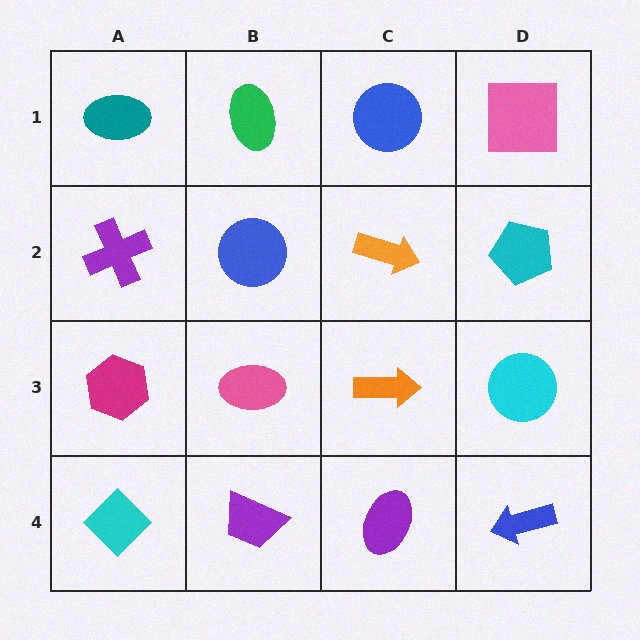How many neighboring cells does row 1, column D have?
2.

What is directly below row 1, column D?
A cyan pentagon.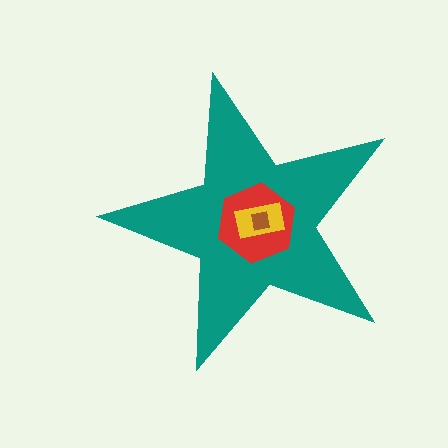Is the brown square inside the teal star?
Yes.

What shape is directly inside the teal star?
The red hexagon.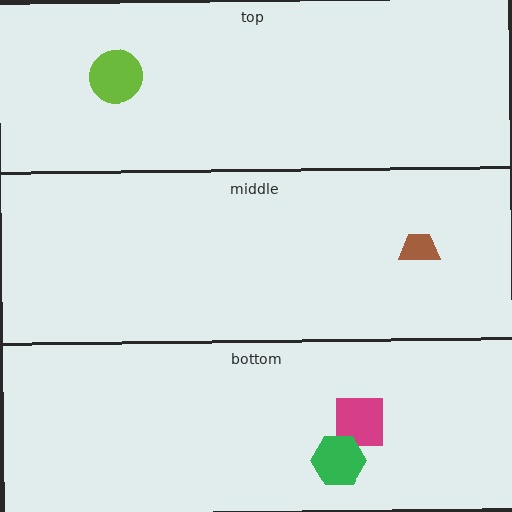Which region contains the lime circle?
The top region.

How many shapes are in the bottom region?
2.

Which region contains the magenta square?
The bottom region.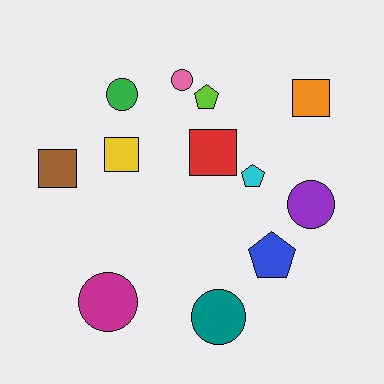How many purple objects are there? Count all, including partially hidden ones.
There is 1 purple object.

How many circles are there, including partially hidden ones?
There are 5 circles.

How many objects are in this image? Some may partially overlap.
There are 12 objects.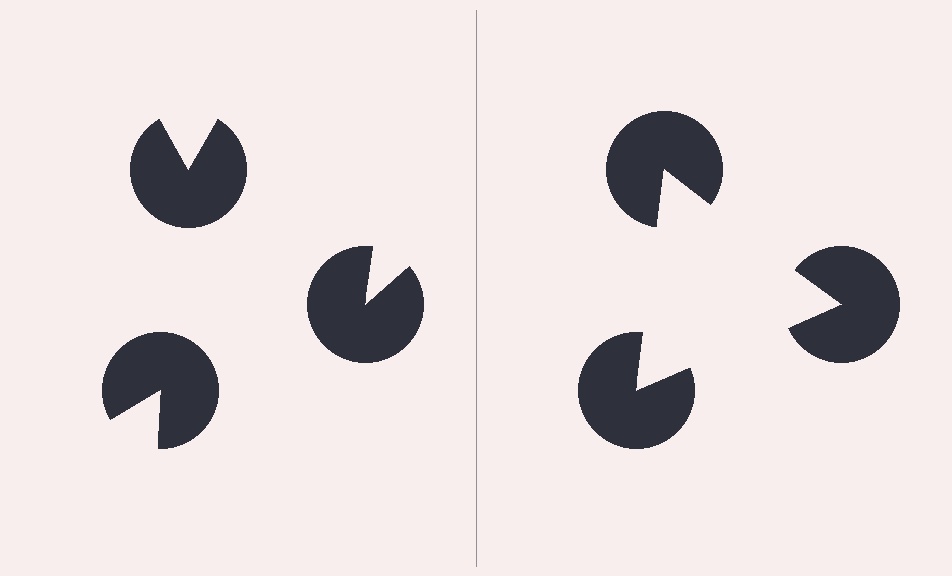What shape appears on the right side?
An illusory triangle.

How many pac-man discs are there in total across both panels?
6 — 3 on each side.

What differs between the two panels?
The pac-man discs are positioned identically on both sides; only the wedge orientations differ. On the right they align to a triangle; on the left they are misaligned.